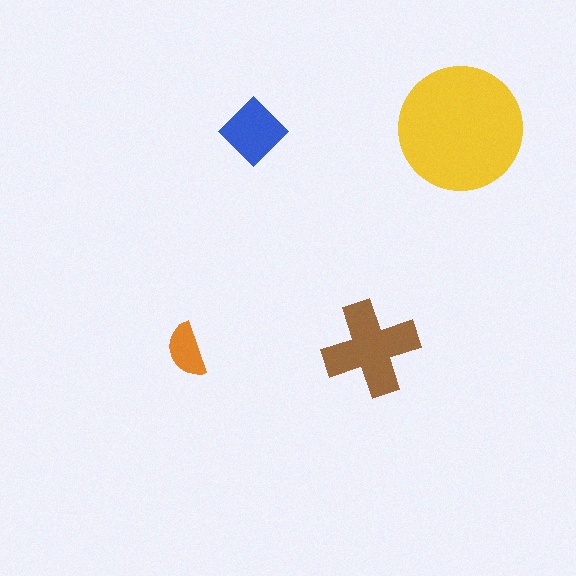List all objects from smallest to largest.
The orange semicircle, the blue diamond, the brown cross, the yellow circle.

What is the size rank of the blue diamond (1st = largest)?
3rd.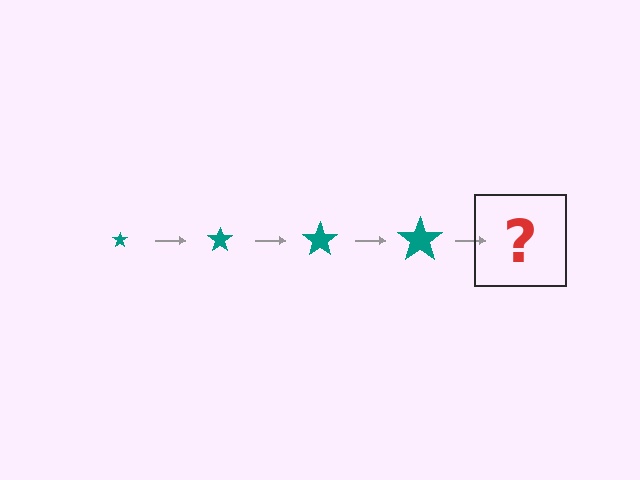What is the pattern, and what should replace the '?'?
The pattern is that the star gets progressively larger each step. The '?' should be a teal star, larger than the previous one.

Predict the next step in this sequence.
The next step is a teal star, larger than the previous one.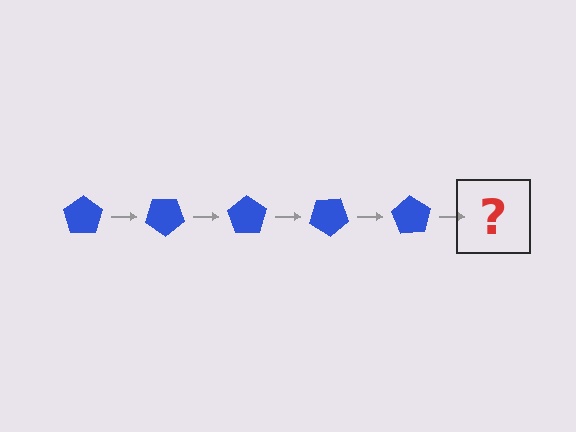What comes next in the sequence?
The next element should be a blue pentagon rotated 175 degrees.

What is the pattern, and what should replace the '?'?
The pattern is that the pentagon rotates 35 degrees each step. The '?' should be a blue pentagon rotated 175 degrees.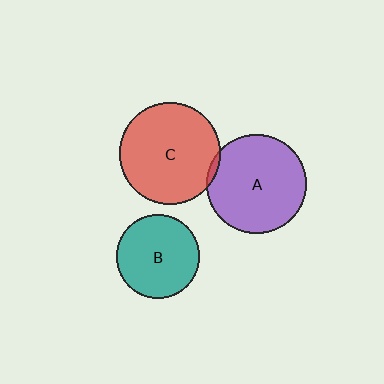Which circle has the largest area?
Circle C (red).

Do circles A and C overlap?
Yes.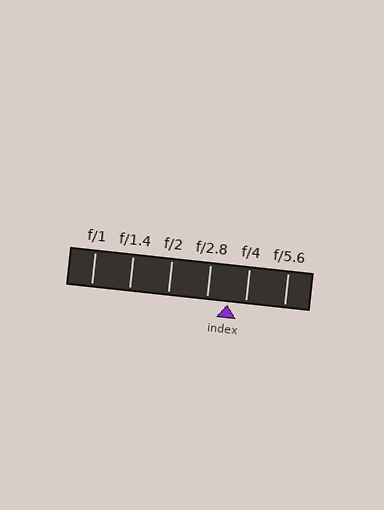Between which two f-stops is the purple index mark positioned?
The index mark is between f/2.8 and f/4.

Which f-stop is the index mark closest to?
The index mark is closest to f/4.